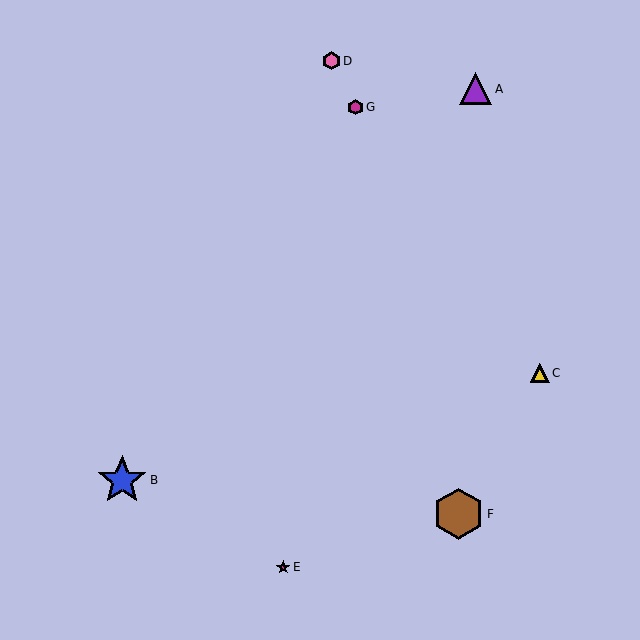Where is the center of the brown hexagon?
The center of the brown hexagon is at (458, 514).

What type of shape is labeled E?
Shape E is a magenta star.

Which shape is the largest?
The brown hexagon (labeled F) is the largest.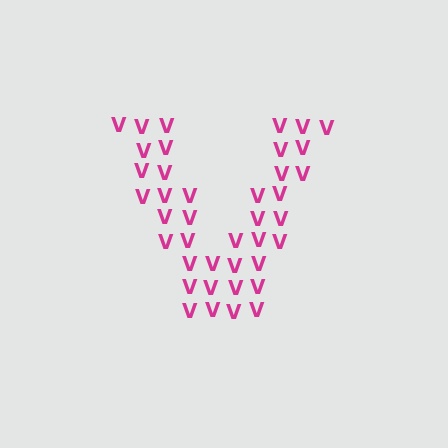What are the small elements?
The small elements are letter V's.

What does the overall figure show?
The overall figure shows the letter V.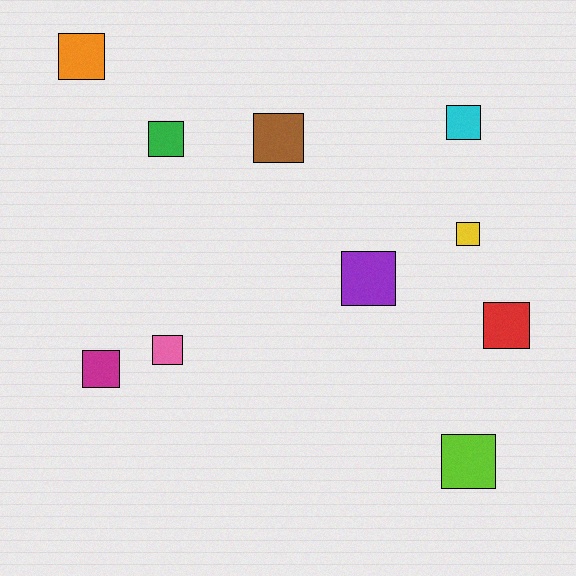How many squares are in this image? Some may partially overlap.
There are 10 squares.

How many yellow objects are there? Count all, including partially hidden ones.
There is 1 yellow object.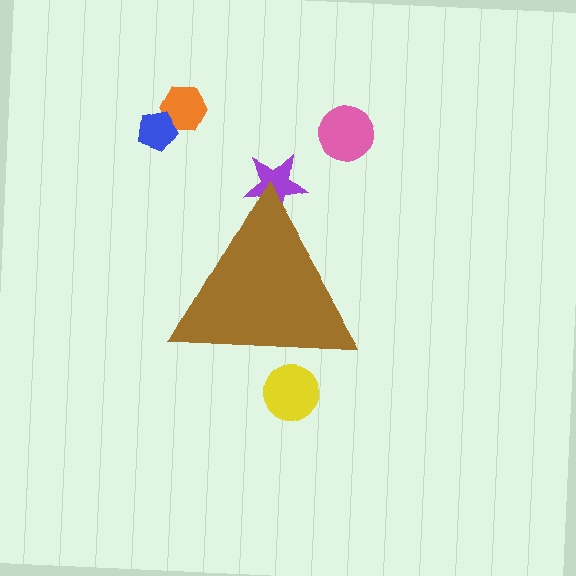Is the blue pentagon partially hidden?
No, the blue pentagon is fully visible.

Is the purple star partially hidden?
Yes, the purple star is partially hidden behind the brown triangle.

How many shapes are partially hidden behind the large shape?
2 shapes are partially hidden.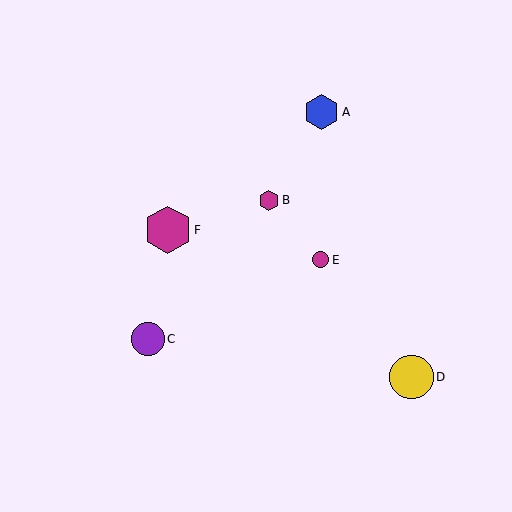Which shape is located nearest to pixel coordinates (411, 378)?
The yellow circle (labeled D) at (412, 377) is nearest to that location.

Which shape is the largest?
The magenta hexagon (labeled F) is the largest.